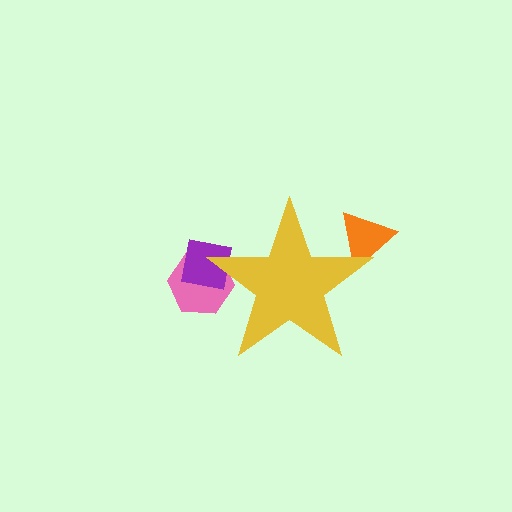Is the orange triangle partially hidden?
Yes, the orange triangle is partially hidden behind the yellow star.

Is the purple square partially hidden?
Yes, the purple square is partially hidden behind the yellow star.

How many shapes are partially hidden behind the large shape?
3 shapes are partially hidden.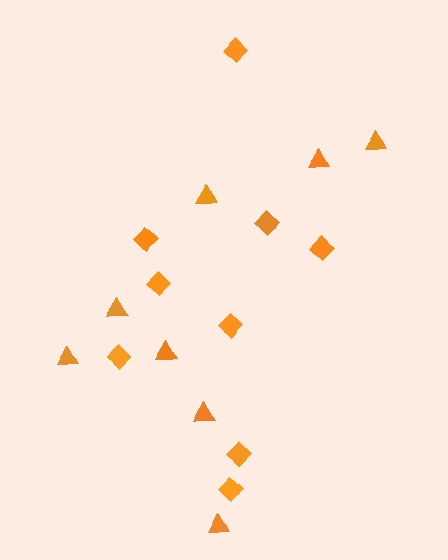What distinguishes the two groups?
There are 2 groups: one group of triangles (8) and one group of diamonds (9).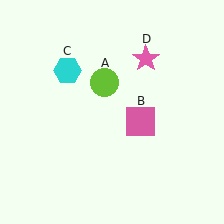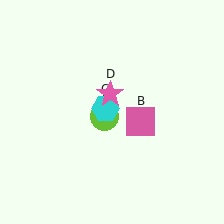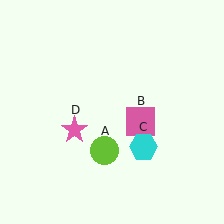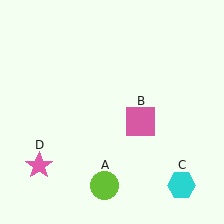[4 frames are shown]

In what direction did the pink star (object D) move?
The pink star (object D) moved down and to the left.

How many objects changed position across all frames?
3 objects changed position: lime circle (object A), cyan hexagon (object C), pink star (object D).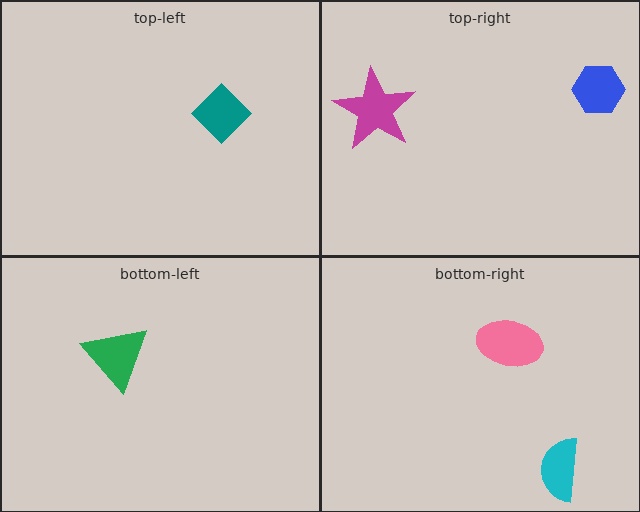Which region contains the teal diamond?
The top-left region.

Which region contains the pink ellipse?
The bottom-right region.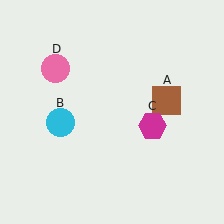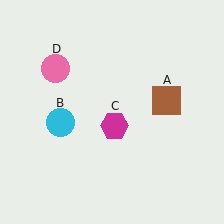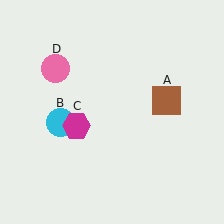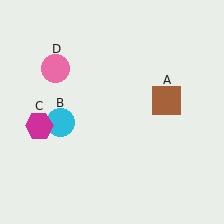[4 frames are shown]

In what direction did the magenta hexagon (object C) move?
The magenta hexagon (object C) moved left.